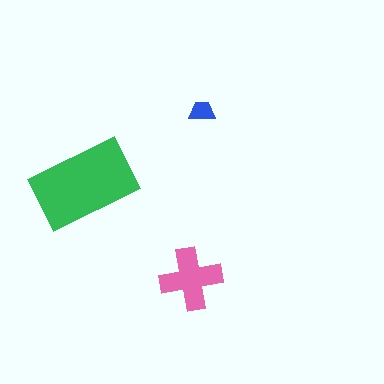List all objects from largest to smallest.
The green rectangle, the pink cross, the blue trapezoid.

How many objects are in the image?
There are 3 objects in the image.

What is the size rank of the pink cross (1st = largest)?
2nd.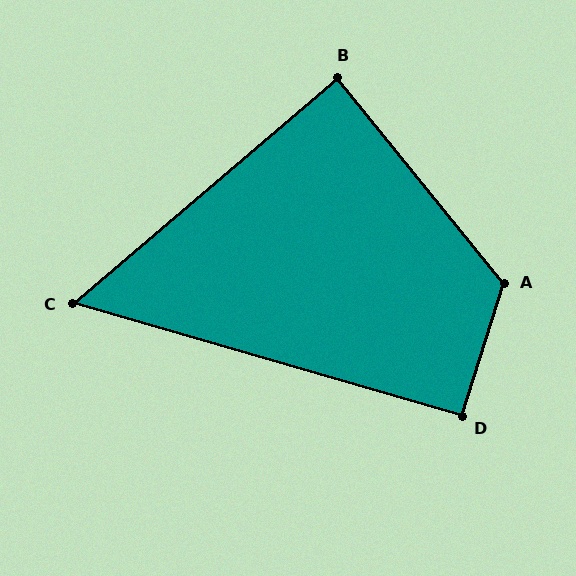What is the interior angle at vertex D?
Approximately 91 degrees (approximately right).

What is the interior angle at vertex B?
Approximately 89 degrees (approximately right).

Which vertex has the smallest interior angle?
C, at approximately 57 degrees.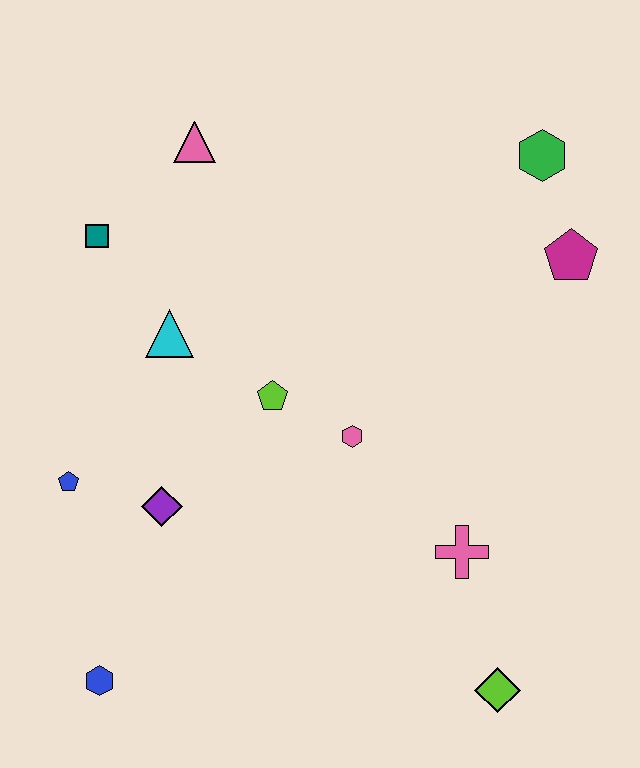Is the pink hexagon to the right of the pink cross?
No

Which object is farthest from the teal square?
The lime diamond is farthest from the teal square.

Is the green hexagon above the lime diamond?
Yes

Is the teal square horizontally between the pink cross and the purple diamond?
No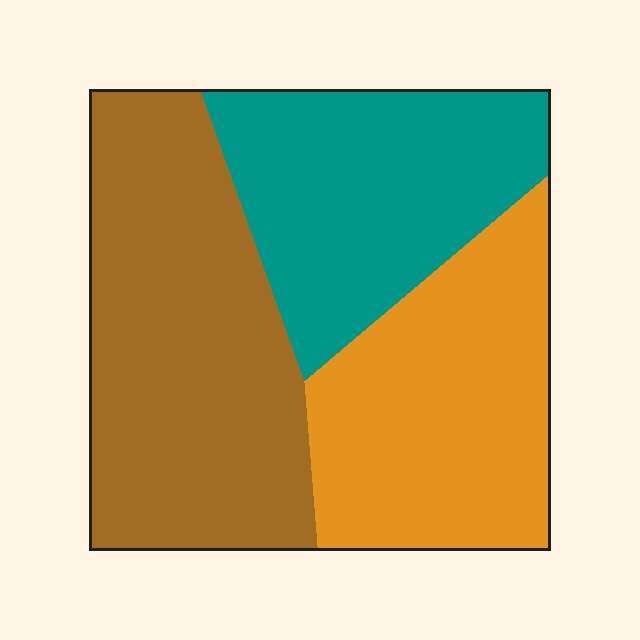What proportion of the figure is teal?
Teal takes up between a quarter and a half of the figure.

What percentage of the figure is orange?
Orange takes up about one third (1/3) of the figure.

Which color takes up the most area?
Brown, at roughly 40%.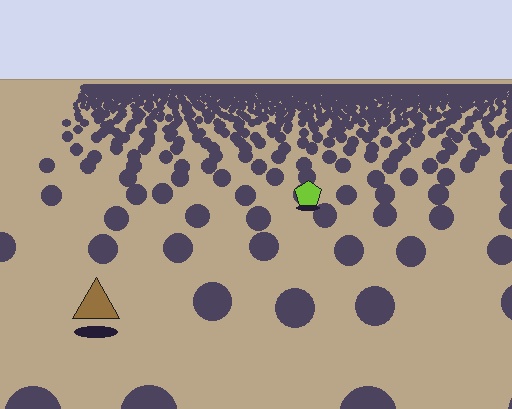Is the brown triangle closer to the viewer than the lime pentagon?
Yes. The brown triangle is closer — you can tell from the texture gradient: the ground texture is coarser near it.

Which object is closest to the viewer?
The brown triangle is closest. The texture marks near it are larger and more spread out.